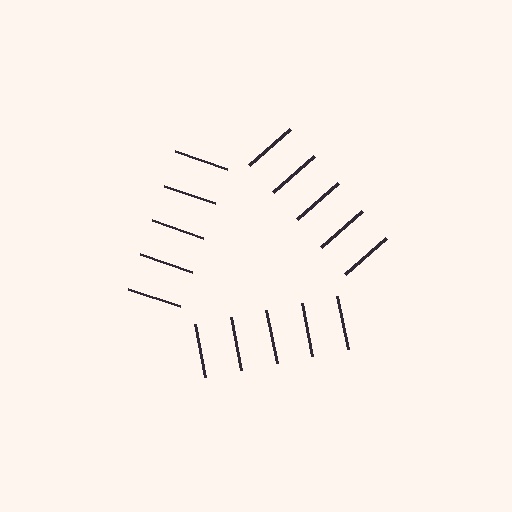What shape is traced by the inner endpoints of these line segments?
An illusory triangle — the line segments terminate on its edges but no continuous stroke is drawn.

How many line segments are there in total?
15 — 5 along each of the 3 edges.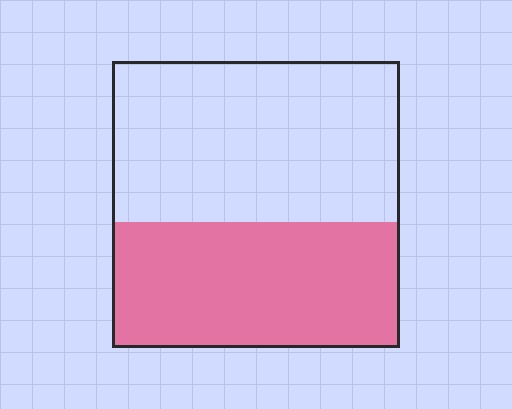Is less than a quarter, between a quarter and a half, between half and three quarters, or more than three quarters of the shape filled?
Between a quarter and a half.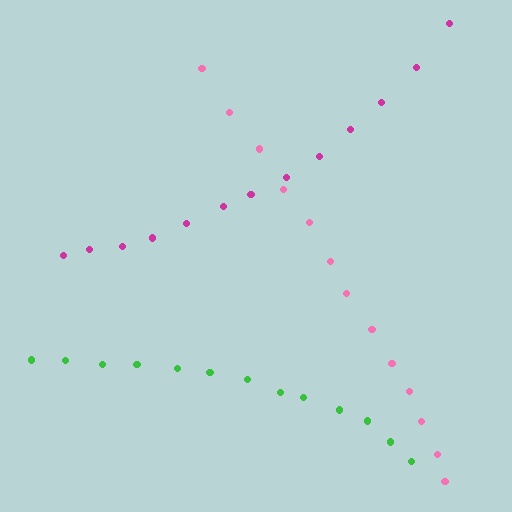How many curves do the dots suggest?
There are 3 distinct paths.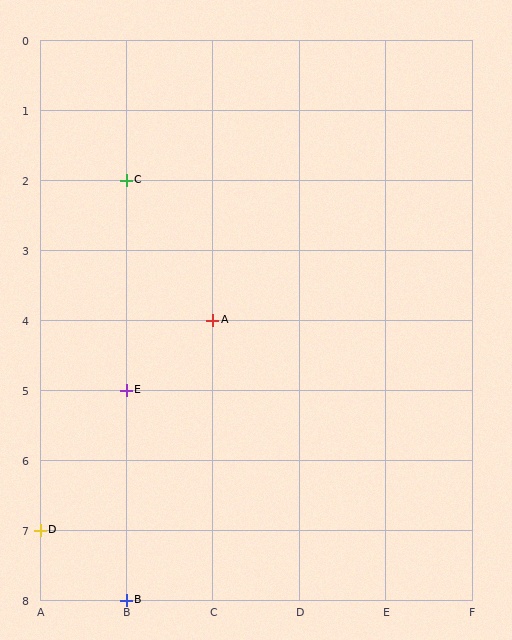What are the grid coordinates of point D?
Point D is at grid coordinates (A, 7).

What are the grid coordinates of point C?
Point C is at grid coordinates (B, 2).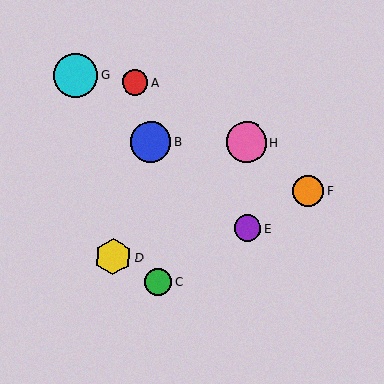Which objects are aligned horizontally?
Objects B, H are aligned horizontally.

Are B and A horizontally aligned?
No, B is at y≈142 and A is at y≈82.